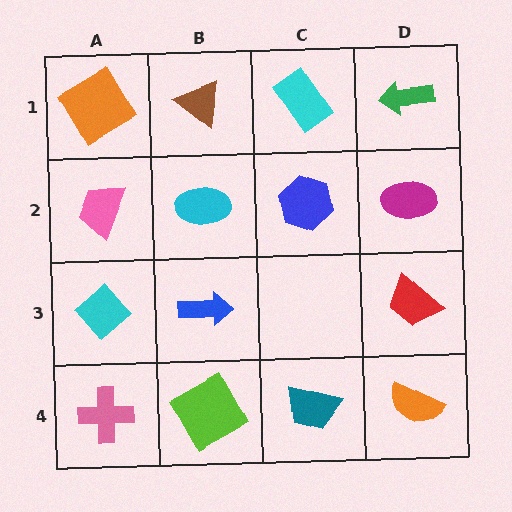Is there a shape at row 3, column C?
No, that cell is empty.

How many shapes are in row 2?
4 shapes.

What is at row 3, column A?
A cyan diamond.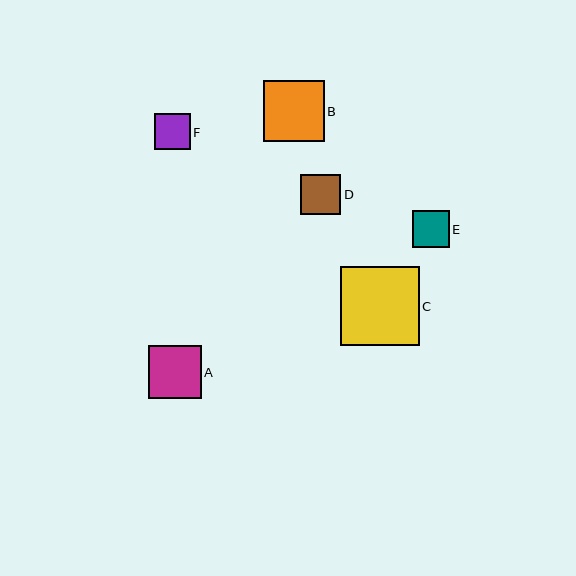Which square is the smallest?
Square F is the smallest with a size of approximately 36 pixels.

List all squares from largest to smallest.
From largest to smallest: C, B, A, D, E, F.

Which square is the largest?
Square C is the largest with a size of approximately 79 pixels.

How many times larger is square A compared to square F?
Square A is approximately 1.5 times the size of square F.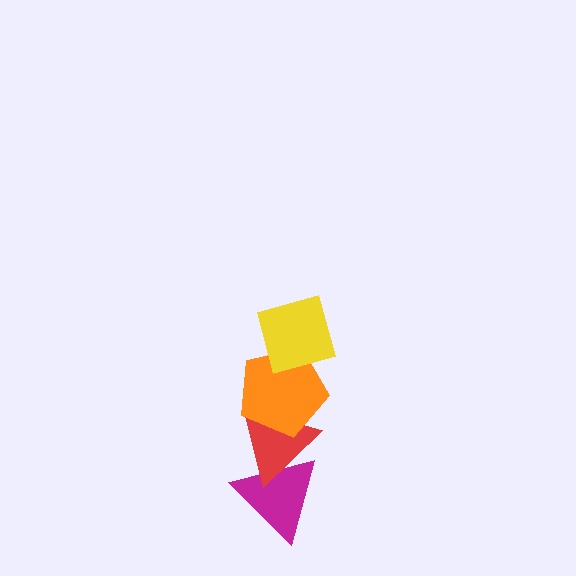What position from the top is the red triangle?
The red triangle is 3rd from the top.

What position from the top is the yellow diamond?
The yellow diamond is 1st from the top.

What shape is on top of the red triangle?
The orange pentagon is on top of the red triangle.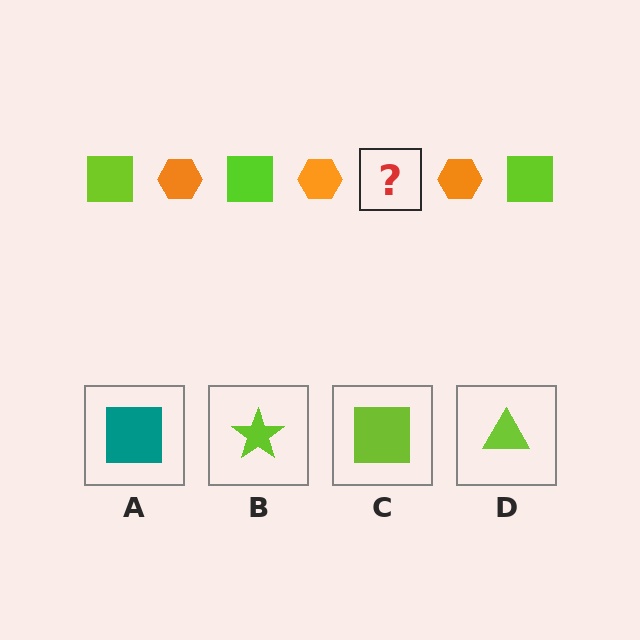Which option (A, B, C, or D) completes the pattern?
C.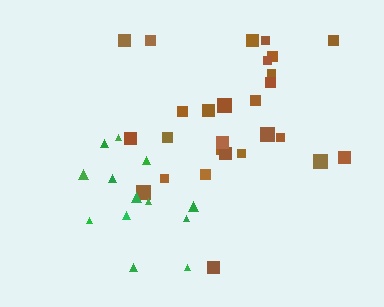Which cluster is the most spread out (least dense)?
Brown.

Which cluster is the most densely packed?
Green.